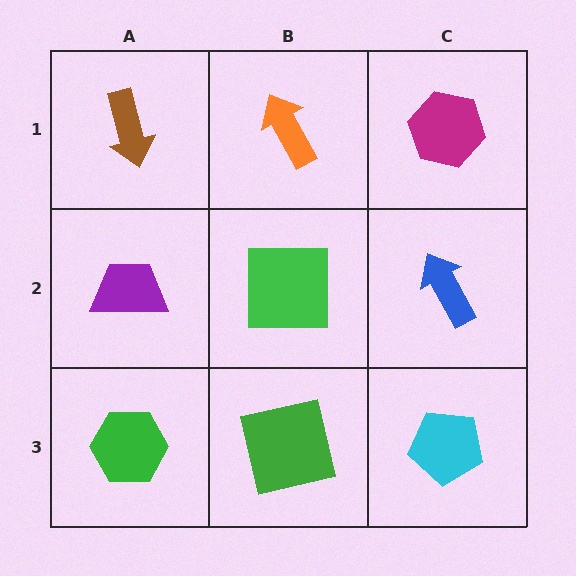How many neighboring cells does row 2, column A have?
3.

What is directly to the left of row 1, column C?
An orange arrow.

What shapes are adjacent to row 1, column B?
A green square (row 2, column B), a brown arrow (row 1, column A), a magenta hexagon (row 1, column C).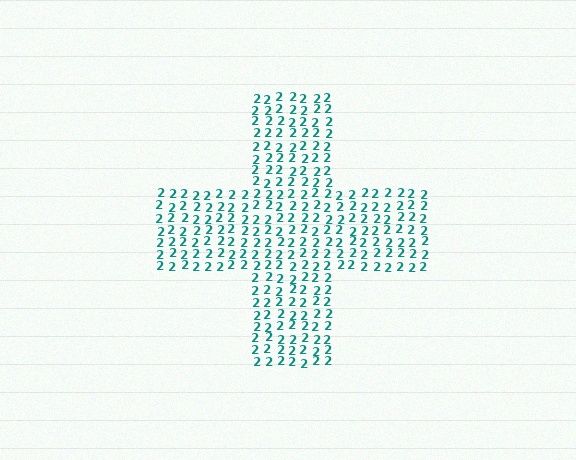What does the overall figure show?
The overall figure shows a cross.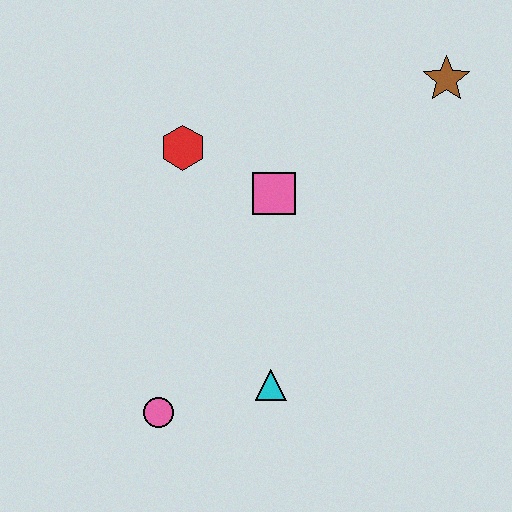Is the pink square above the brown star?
No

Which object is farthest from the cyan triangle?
The brown star is farthest from the cyan triangle.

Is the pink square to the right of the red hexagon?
Yes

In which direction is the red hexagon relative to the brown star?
The red hexagon is to the left of the brown star.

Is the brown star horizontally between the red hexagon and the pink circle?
No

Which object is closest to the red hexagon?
The pink square is closest to the red hexagon.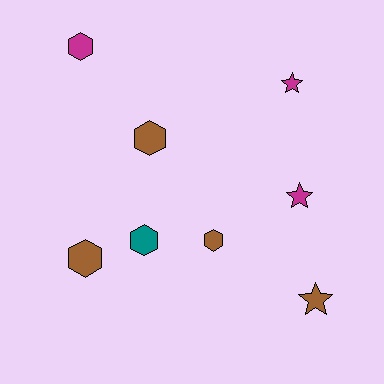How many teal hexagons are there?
There is 1 teal hexagon.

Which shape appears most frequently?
Hexagon, with 5 objects.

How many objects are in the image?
There are 8 objects.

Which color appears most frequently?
Brown, with 4 objects.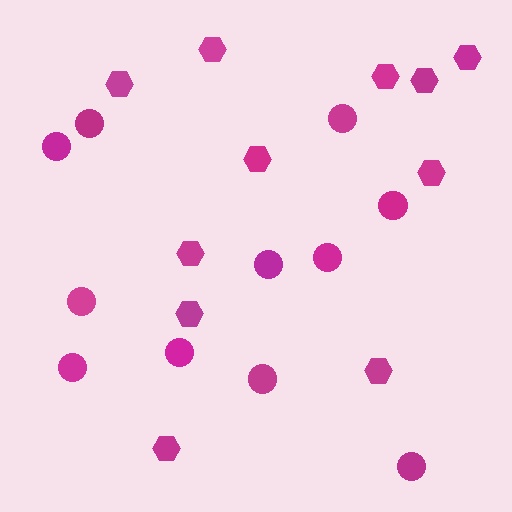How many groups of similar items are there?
There are 2 groups: one group of circles (11) and one group of hexagons (11).